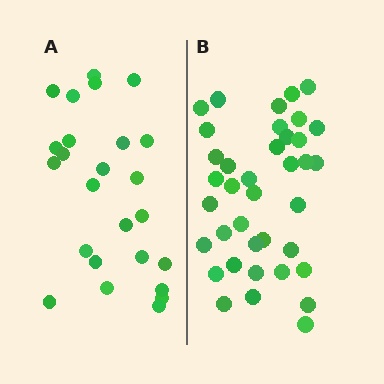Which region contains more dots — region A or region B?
Region B (the right region) has more dots.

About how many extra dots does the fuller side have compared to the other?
Region B has approximately 15 more dots than region A.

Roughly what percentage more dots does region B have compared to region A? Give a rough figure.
About 50% more.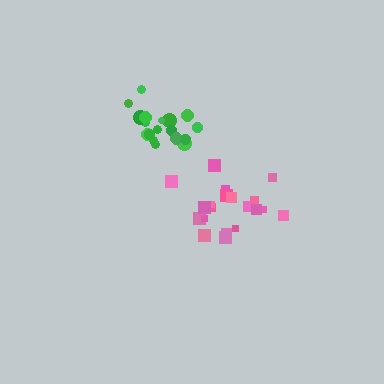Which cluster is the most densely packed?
Green.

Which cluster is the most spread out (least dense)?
Pink.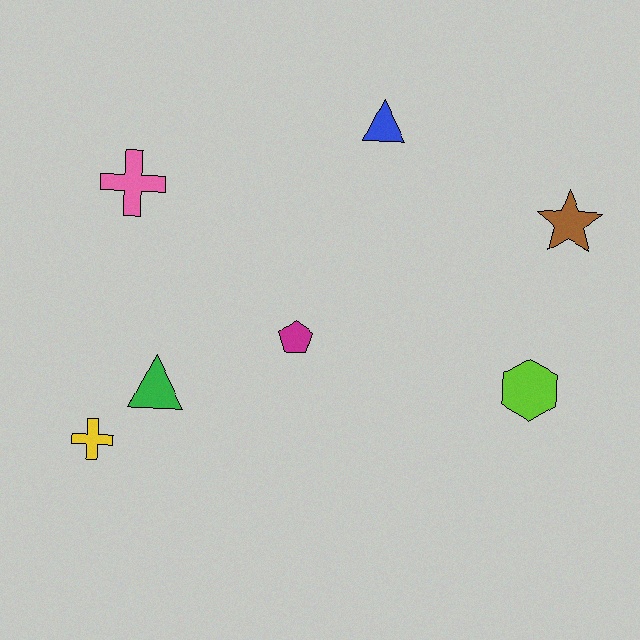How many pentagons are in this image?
There is 1 pentagon.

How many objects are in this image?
There are 7 objects.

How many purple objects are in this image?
There are no purple objects.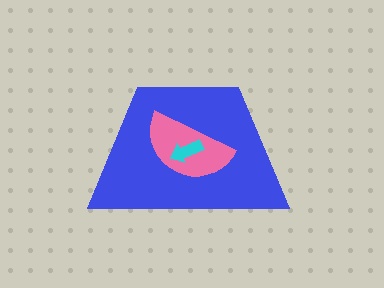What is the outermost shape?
The blue trapezoid.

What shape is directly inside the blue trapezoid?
The pink semicircle.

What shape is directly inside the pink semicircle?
The cyan arrow.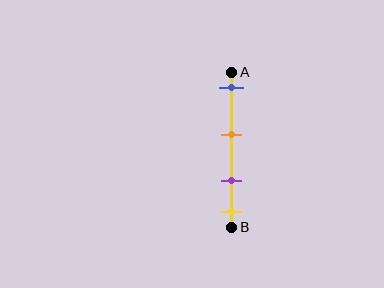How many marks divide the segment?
There are 4 marks dividing the segment.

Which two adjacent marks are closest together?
The purple and yellow marks are the closest adjacent pair.